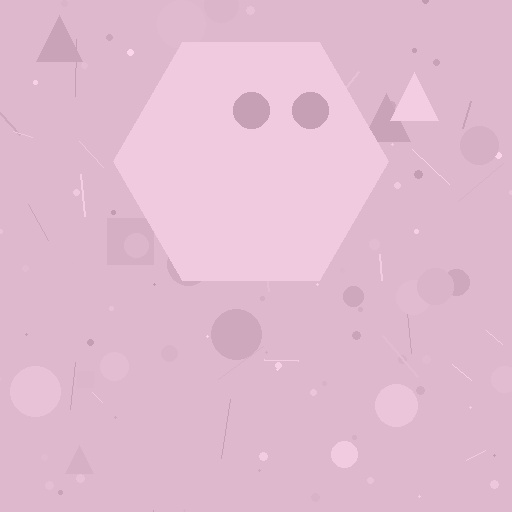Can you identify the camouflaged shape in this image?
The camouflaged shape is a hexagon.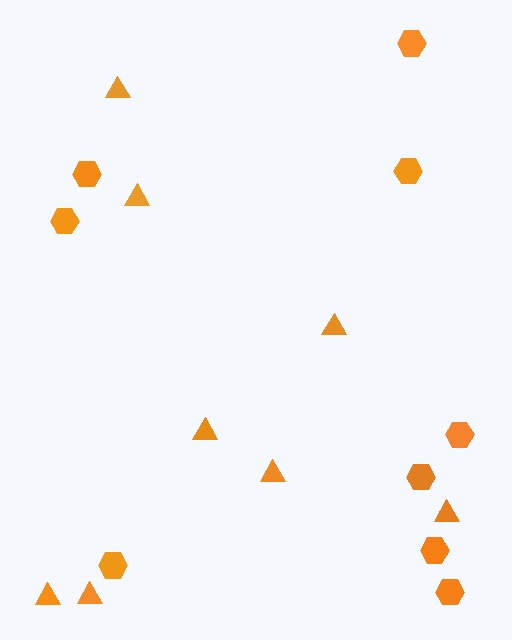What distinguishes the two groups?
There are 2 groups: one group of triangles (8) and one group of hexagons (9).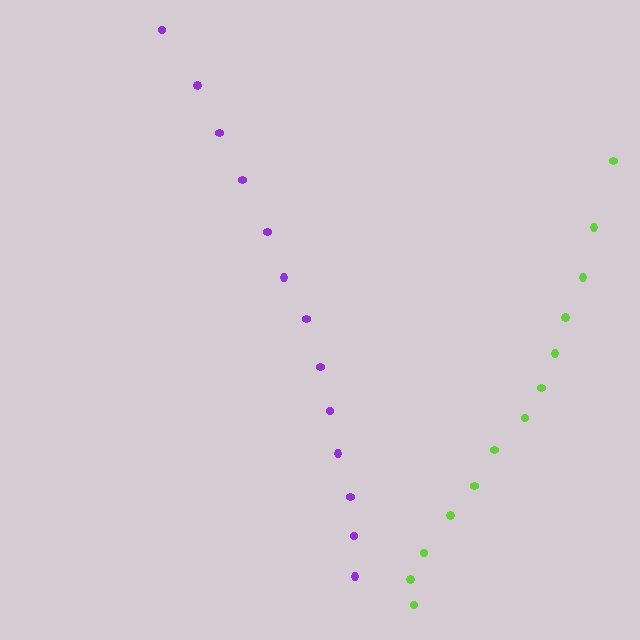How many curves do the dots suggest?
There are 2 distinct paths.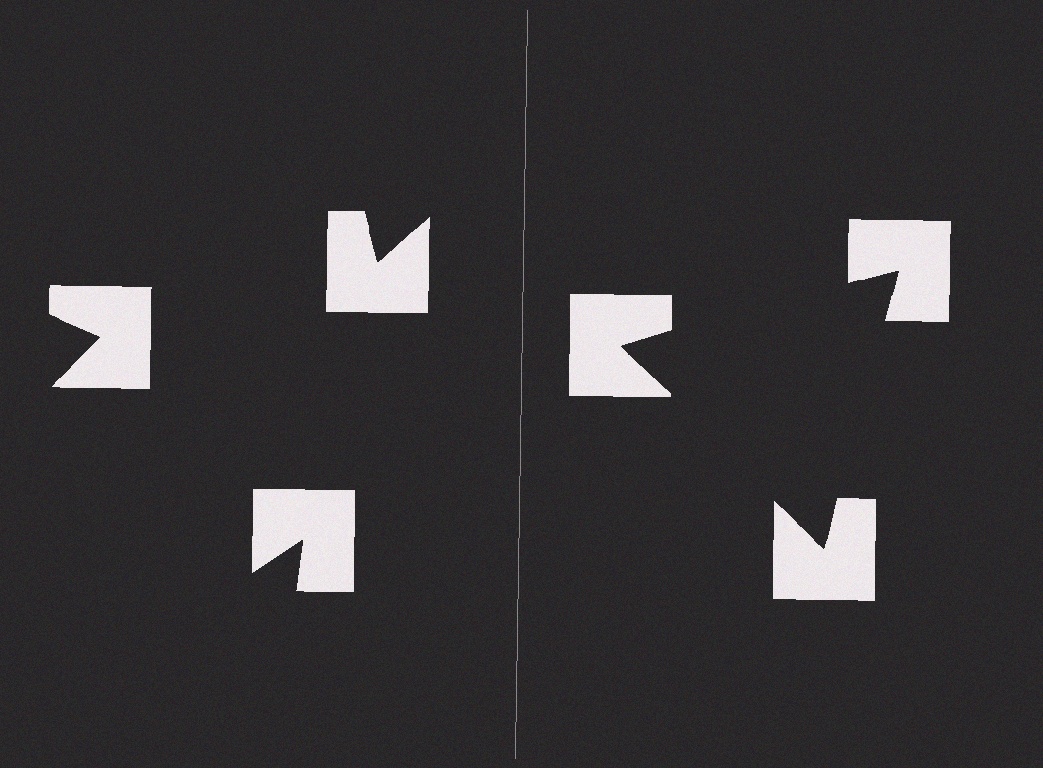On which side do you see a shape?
An illusory triangle appears on the right side. On the left side the wedge cuts are rotated, so no coherent shape forms.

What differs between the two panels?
The notched squares are positioned identically on both sides; only the wedge orientations differ. On the right they align to a triangle; on the left they are misaligned.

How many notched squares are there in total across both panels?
6 — 3 on each side.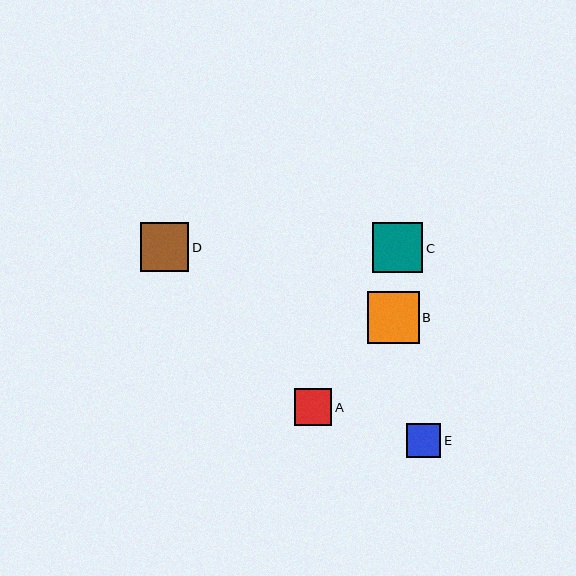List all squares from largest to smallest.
From largest to smallest: B, C, D, A, E.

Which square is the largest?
Square B is the largest with a size of approximately 52 pixels.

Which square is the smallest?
Square E is the smallest with a size of approximately 34 pixels.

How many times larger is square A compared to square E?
Square A is approximately 1.1 times the size of square E.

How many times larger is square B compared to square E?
Square B is approximately 1.5 times the size of square E.